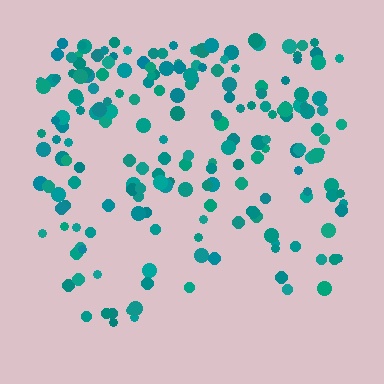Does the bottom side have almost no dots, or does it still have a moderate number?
Still a moderate number, just noticeably fewer than the top.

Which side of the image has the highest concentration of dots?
The top.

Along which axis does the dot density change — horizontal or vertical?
Vertical.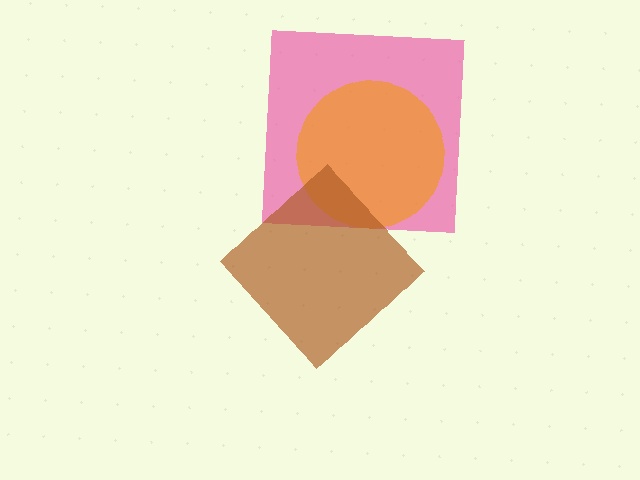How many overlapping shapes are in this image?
There are 3 overlapping shapes in the image.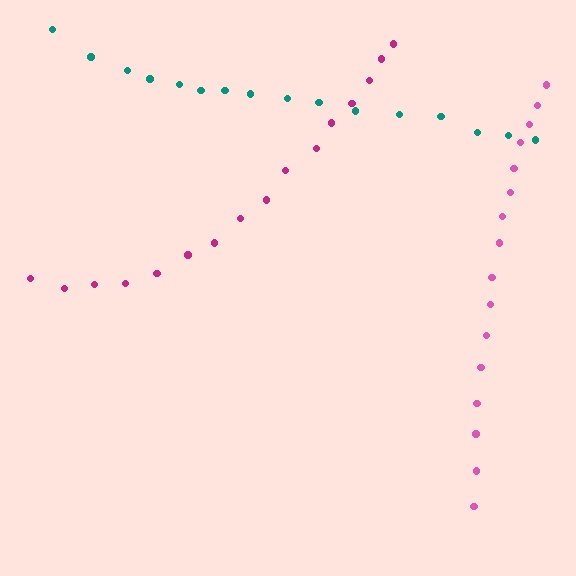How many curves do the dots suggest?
There are 3 distinct paths.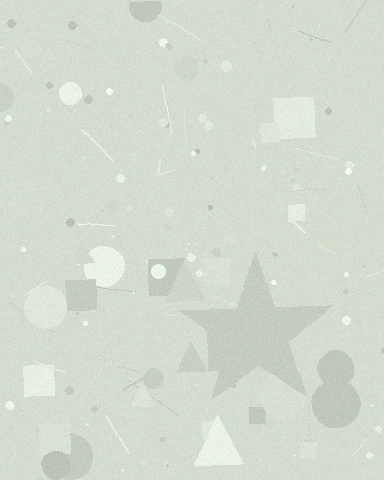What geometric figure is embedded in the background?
A star is embedded in the background.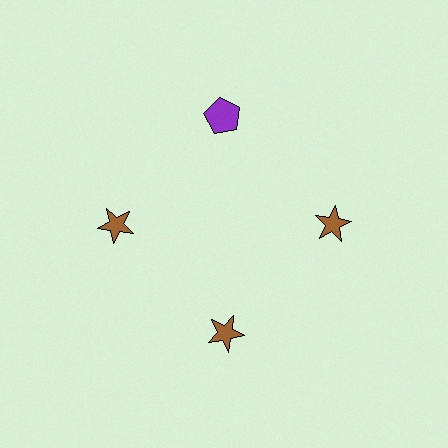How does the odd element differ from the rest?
It differs in both color (purple instead of brown) and shape (pentagon instead of star).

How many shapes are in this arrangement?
There are 4 shapes arranged in a ring pattern.